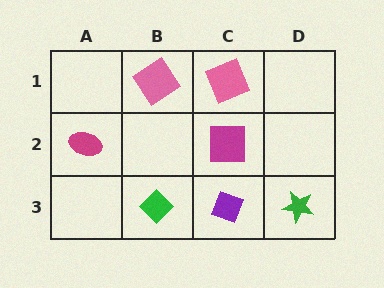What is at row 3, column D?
A green star.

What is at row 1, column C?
A pink square.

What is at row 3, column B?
A green diamond.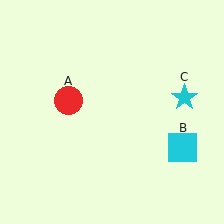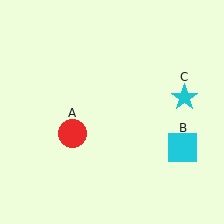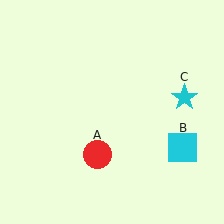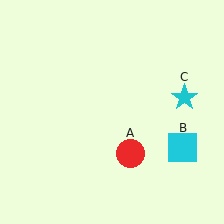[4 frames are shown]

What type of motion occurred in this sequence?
The red circle (object A) rotated counterclockwise around the center of the scene.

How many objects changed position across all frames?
1 object changed position: red circle (object A).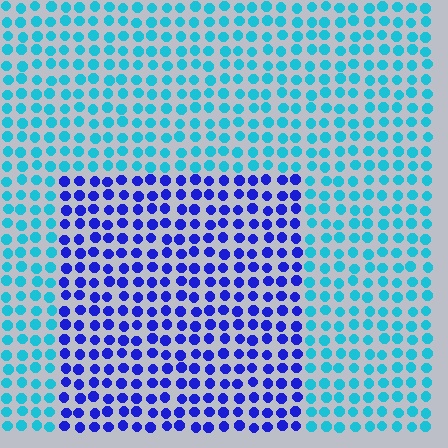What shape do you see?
I see a rectangle.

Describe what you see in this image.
The image is filled with small cyan elements in a uniform arrangement. A rectangle-shaped region is visible where the elements are tinted to a slightly different hue, forming a subtle color boundary.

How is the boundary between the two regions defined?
The boundary is defined purely by a slight shift in hue (about 53 degrees). Spacing, size, and orientation are identical on both sides.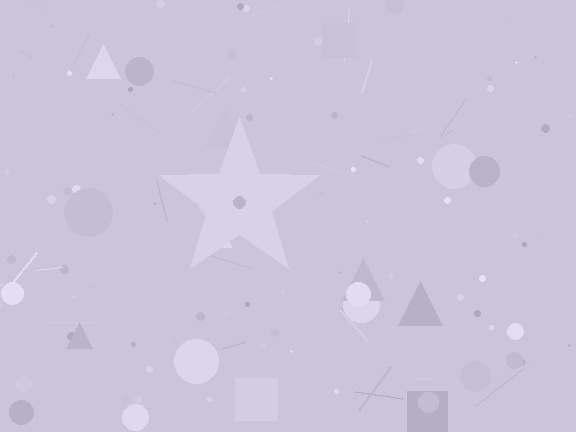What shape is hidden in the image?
A star is hidden in the image.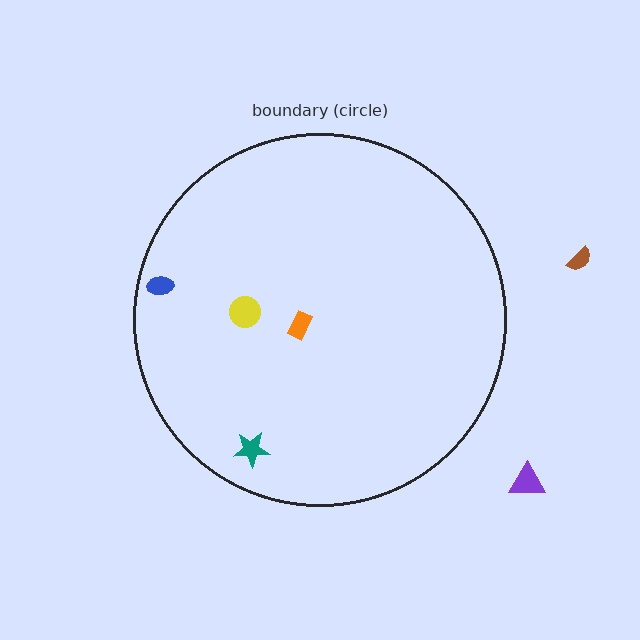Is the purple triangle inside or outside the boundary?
Outside.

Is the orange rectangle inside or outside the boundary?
Inside.